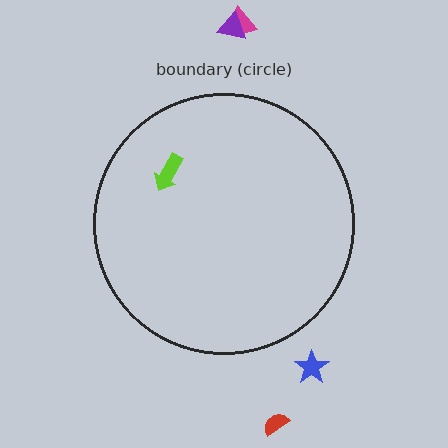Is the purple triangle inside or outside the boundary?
Outside.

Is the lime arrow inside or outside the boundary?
Inside.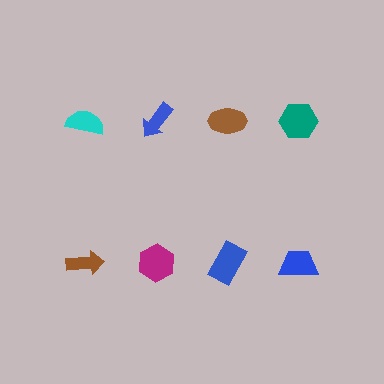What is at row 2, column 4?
A blue trapezoid.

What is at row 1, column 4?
A teal hexagon.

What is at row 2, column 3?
A blue rectangle.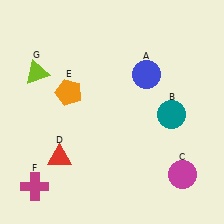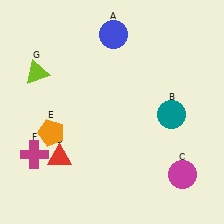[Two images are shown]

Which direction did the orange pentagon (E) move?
The orange pentagon (E) moved down.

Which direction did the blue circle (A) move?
The blue circle (A) moved up.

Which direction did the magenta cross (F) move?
The magenta cross (F) moved up.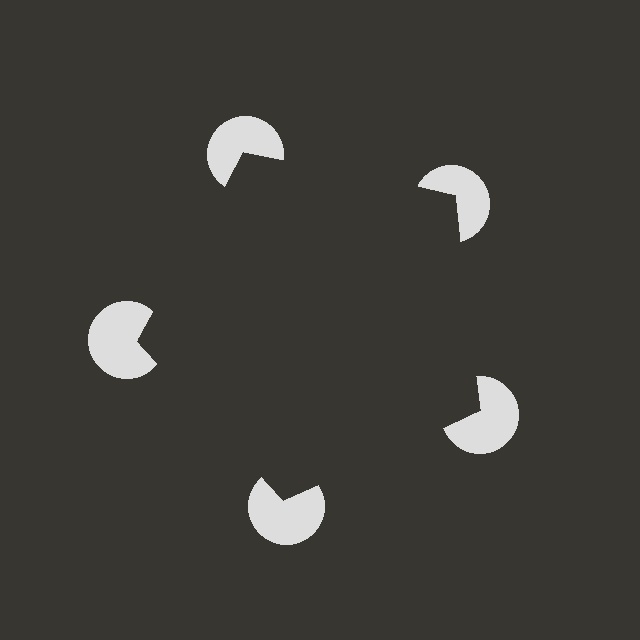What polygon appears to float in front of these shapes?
An illusory pentagon — its edges are inferred from the aligned wedge cuts in the pac-man discs, not physically drawn.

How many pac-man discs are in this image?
There are 5 — one at each vertex of the illusory pentagon.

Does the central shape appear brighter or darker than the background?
It typically appears slightly darker than the background, even though no actual brightness change is drawn.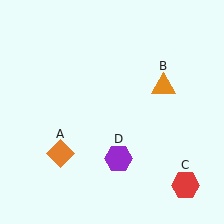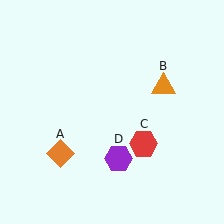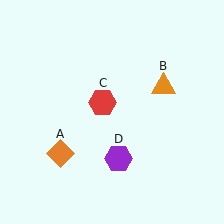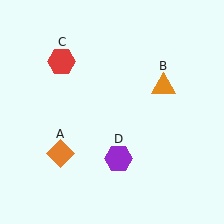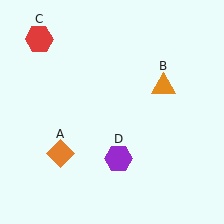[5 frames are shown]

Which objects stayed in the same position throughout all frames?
Orange diamond (object A) and orange triangle (object B) and purple hexagon (object D) remained stationary.